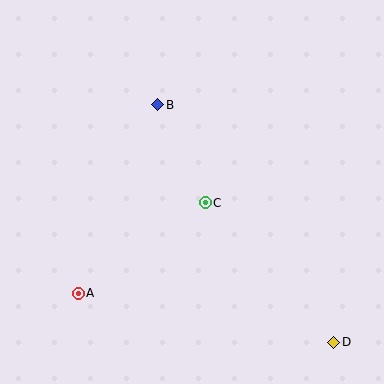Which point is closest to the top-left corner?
Point B is closest to the top-left corner.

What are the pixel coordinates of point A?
Point A is at (78, 293).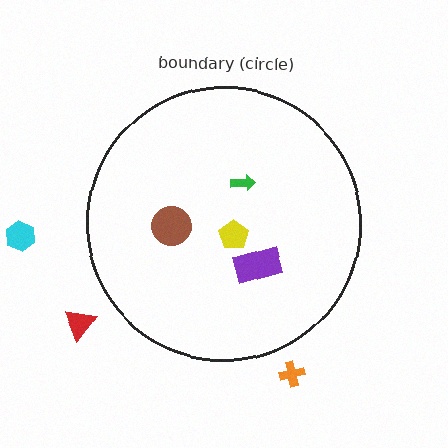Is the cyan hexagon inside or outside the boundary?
Outside.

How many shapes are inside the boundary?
4 inside, 3 outside.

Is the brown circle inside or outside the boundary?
Inside.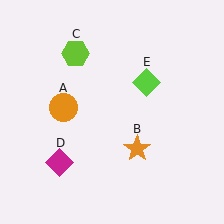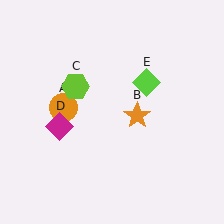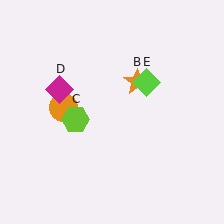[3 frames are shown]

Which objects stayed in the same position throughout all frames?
Orange circle (object A) and lime diamond (object E) remained stationary.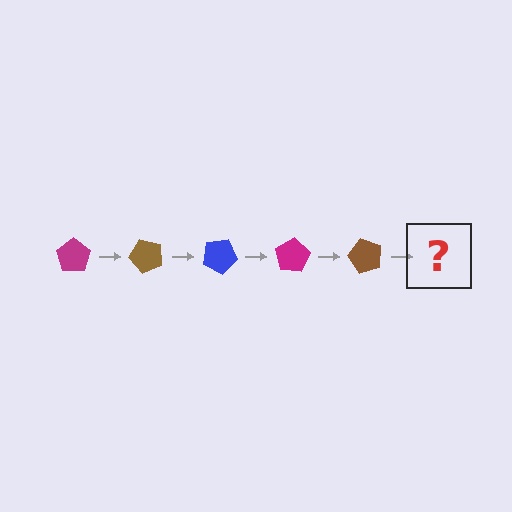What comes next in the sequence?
The next element should be a blue pentagon, rotated 250 degrees from the start.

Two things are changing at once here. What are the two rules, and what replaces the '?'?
The two rules are that it rotates 50 degrees each step and the color cycles through magenta, brown, and blue. The '?' should be a blue pentagon, rotated 250 degrees from the start.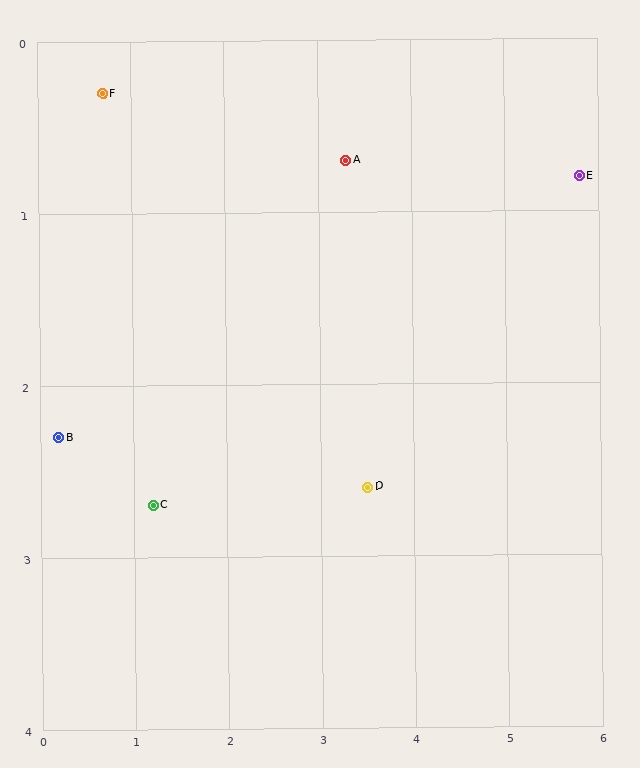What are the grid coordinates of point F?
Point F is at approximately (0.7, 0.3).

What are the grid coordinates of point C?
Point C is at approximately (1.2, 2.7).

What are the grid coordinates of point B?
Point B is at approximately (0.2, 2.3).